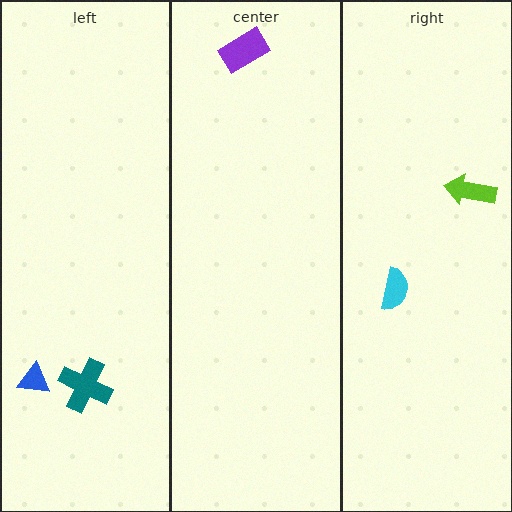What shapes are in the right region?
The lime arrow, the cyan semicircle.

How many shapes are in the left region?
2.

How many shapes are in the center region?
1.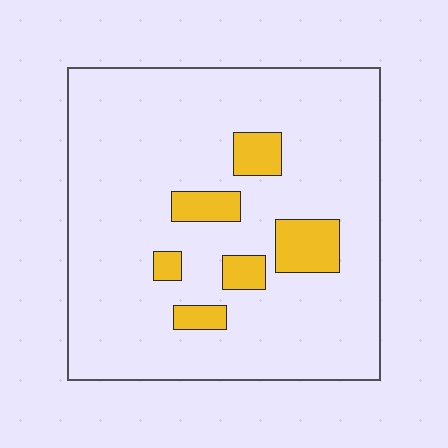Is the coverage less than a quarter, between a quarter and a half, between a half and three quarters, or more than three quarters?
Less than a quarter.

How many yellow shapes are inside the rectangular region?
6.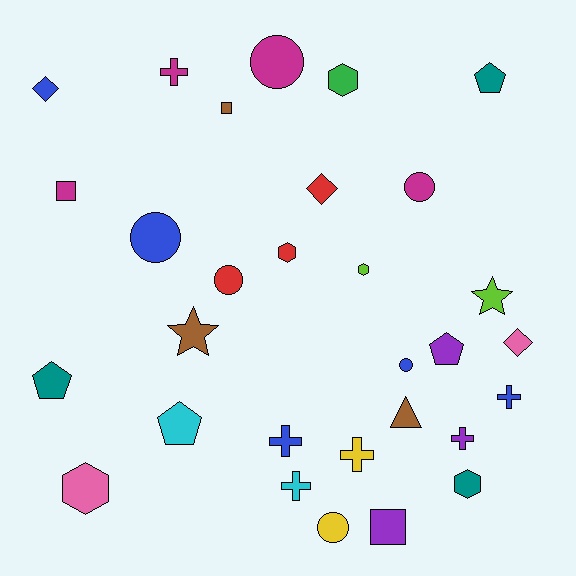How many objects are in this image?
There are 30 objects.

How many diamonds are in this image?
There are 3 diamonds.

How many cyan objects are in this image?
There are 2 cyan objects.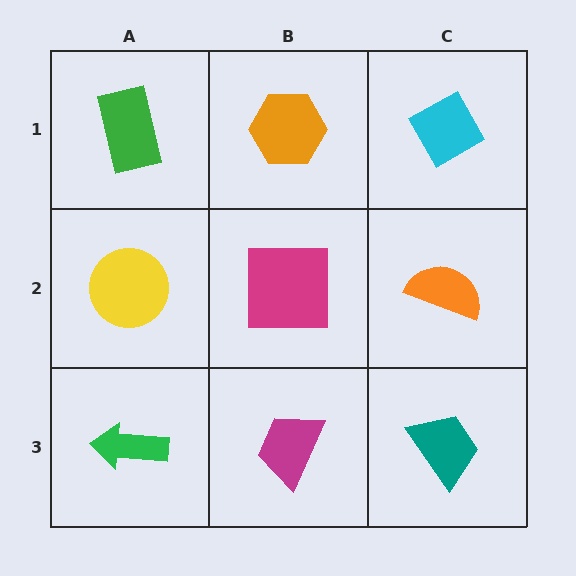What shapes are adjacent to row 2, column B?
An orange hexagon (row 1, column B), a magenta trapezoid (row 3, column B), a yellow circle (row 2, column A), an orange semicircle (row 2, column C).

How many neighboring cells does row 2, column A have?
3.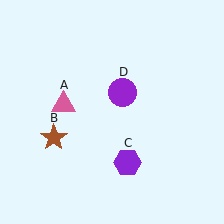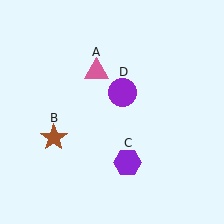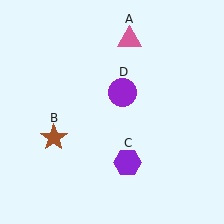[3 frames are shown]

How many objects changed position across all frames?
1 object changed position: pink triangle (object A).